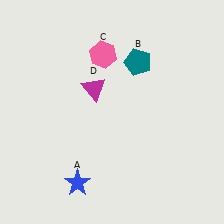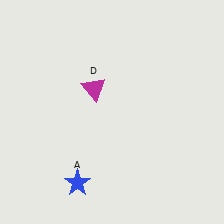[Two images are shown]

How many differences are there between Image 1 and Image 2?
There are 2 differences between the two images.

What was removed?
The pink hexagon (C), the teal pentagon (B) were removed in Image 2.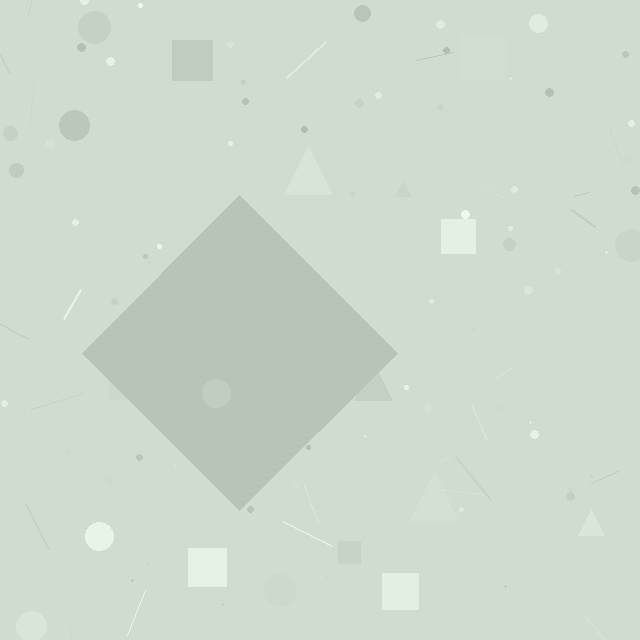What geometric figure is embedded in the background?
A diamond is embedded in the background.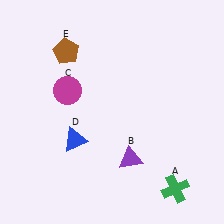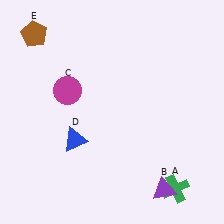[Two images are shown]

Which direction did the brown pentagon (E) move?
The brown pentagon (E) moved left.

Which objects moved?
The objects that moved are: the purple triangle (B), the brown pentagon (E).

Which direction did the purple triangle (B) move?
The purple triangle (B) moved right.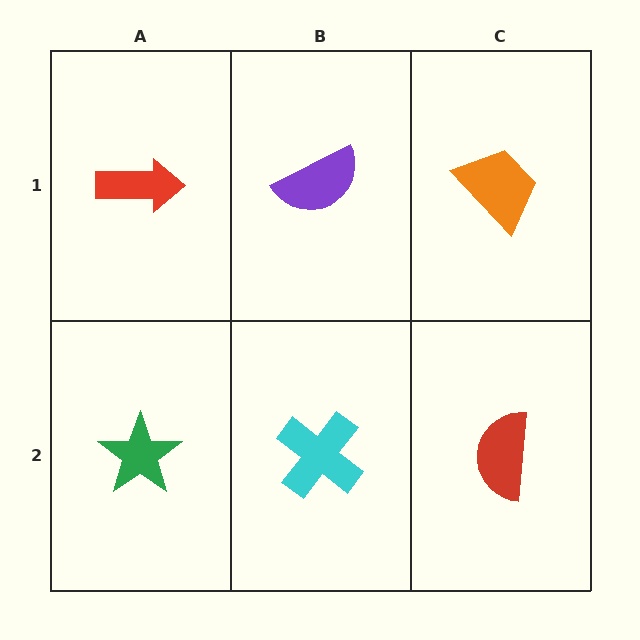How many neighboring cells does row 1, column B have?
3.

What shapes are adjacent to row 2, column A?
A red arrow (row 1, column A), a cyan cross (row 2, column B).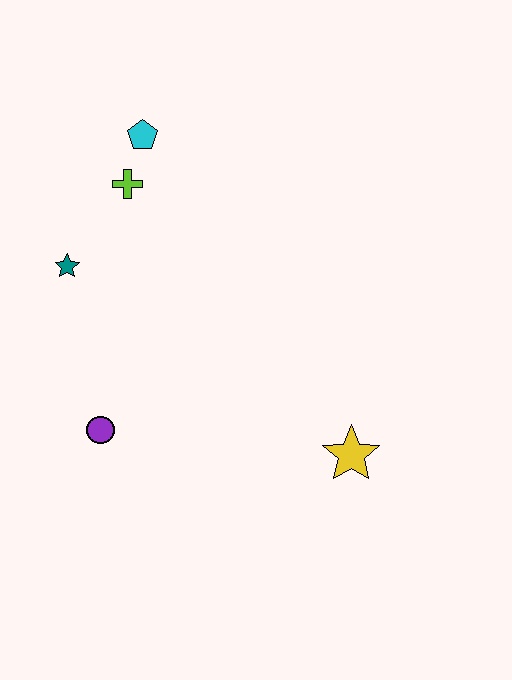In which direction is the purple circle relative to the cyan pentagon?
The purple circle is below the cyan pentagon.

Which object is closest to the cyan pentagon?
The lime cross is closest to the cyan pentagon.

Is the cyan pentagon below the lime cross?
No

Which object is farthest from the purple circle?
The cyan pentagon is farthest from the purple circle.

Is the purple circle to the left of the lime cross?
Yes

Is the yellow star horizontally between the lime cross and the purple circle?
No